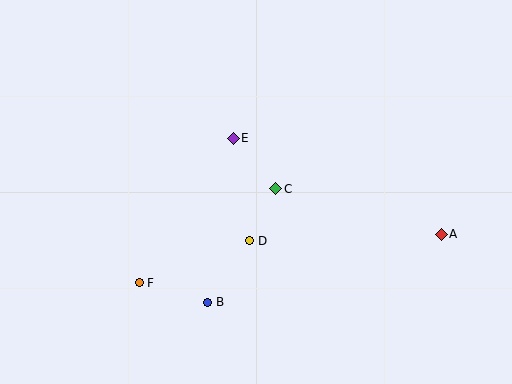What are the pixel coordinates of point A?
Point A is at (441, 234).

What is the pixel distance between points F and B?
The distance between F and B is 71 pixels.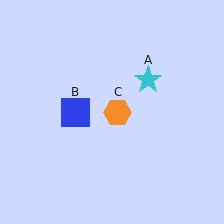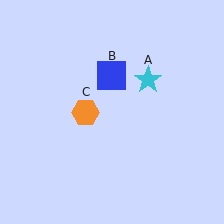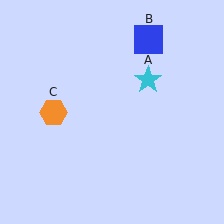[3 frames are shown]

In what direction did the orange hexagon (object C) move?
The orange hexagon (object C) moved left.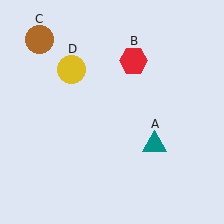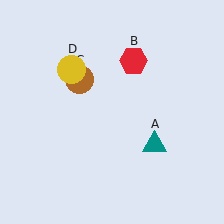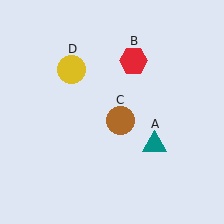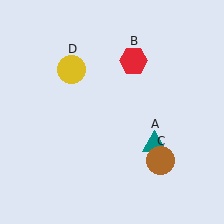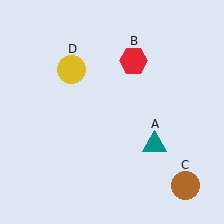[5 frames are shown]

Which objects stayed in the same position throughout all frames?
Teal triangle (object A) and red hexagon (object B) and yellow circle (object D) remained stationary.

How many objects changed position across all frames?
1 object changed position: brown circle (object C).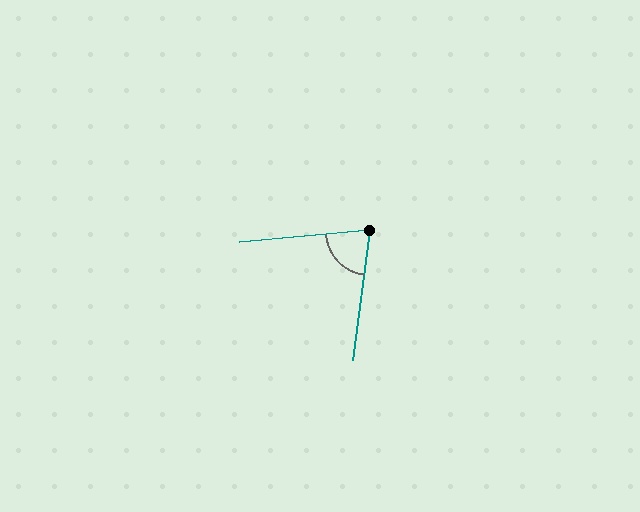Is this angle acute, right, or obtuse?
It is acute.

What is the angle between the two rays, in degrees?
Approximately 77 degrees.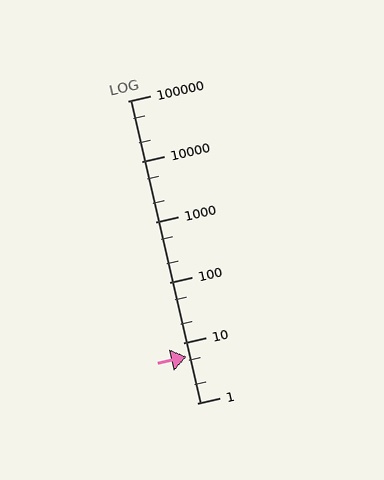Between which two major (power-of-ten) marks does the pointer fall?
The pointer is between 1 and 10.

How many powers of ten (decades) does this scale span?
The scale spans 5 decades, from 1 to 100000.